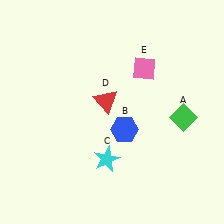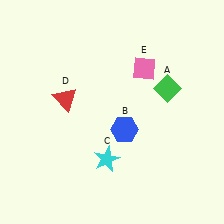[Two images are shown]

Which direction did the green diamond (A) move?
The green diamond (A) moved up.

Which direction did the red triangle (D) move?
The red triangle (D) moved left.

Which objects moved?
The objects that moved are: the green diamond (A), the red triangle (D).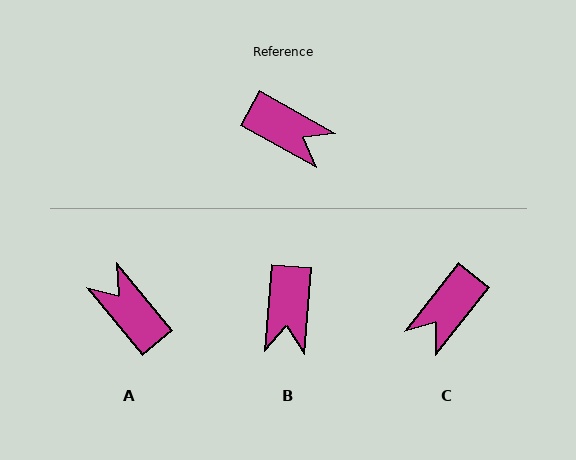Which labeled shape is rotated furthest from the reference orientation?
A, about 158 degrees away.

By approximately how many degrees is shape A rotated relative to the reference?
Approximately 158 degrees counter-clockwise.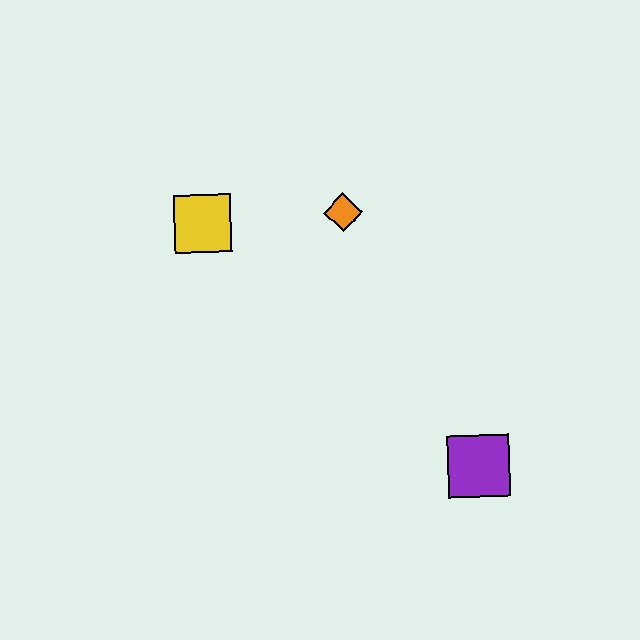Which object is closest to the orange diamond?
The yellow square is closest to the orange diamond.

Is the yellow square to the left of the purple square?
Yes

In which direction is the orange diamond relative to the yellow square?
The orange diamond is to the right of the yellow square.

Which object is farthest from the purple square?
The yellow square is farthest from the purple square.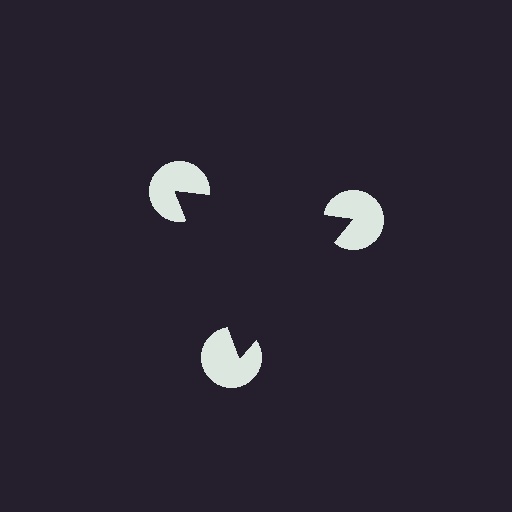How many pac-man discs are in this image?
There are 3 — one at each vertex of the illusory triangle.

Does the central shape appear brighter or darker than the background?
It typically appears slightly darker than the background, even though no actual brightness change is drawn.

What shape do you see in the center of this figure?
An illusory triangle — its edges are inferred from the aligned wedge cuts in the pac-man discs, not physically drawn.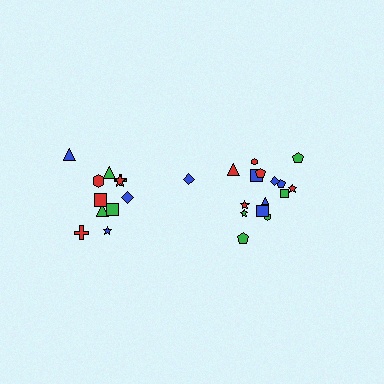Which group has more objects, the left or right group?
The right group.